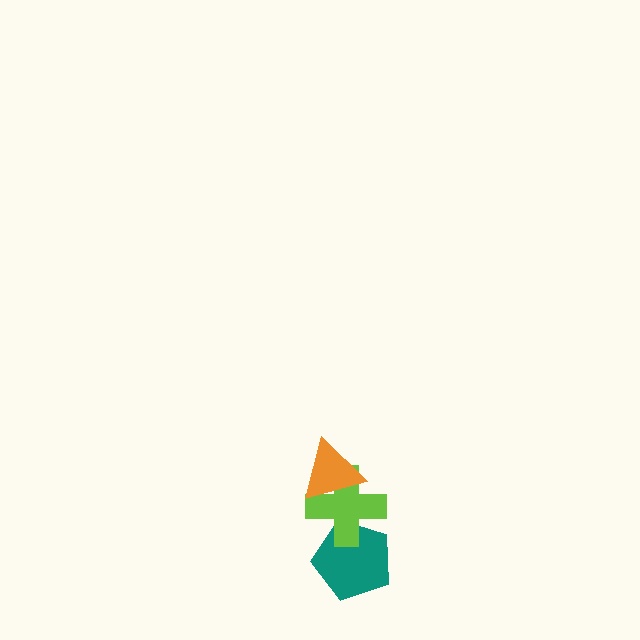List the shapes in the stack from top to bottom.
From top to bottom: the orange triangle, the lime cross, the teal pentagon.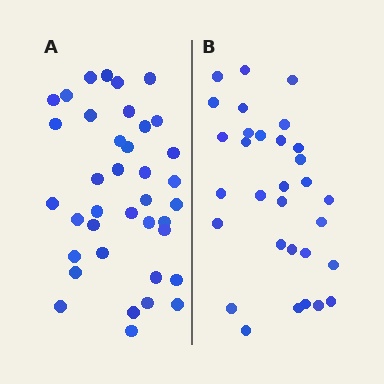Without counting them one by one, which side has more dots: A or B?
Region A (the left region) has more dots.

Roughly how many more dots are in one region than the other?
Region A has roughly 8 or so more dots than region B.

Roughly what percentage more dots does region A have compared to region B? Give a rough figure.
About 25% more.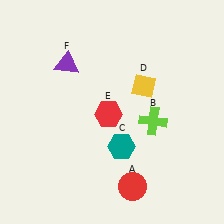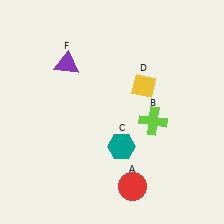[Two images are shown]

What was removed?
The red hexagon (E) was removed in Image 2.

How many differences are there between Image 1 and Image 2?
There is 1 difference between the two images.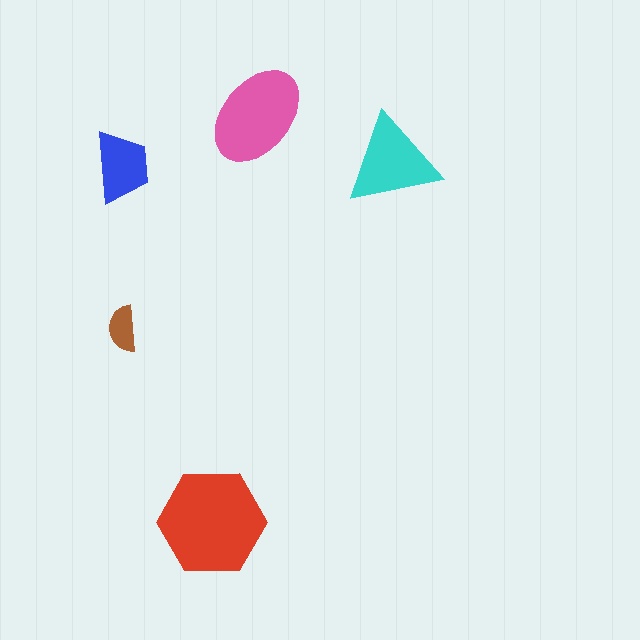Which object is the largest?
The red hexagon.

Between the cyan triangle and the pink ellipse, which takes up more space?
The pink ellipse.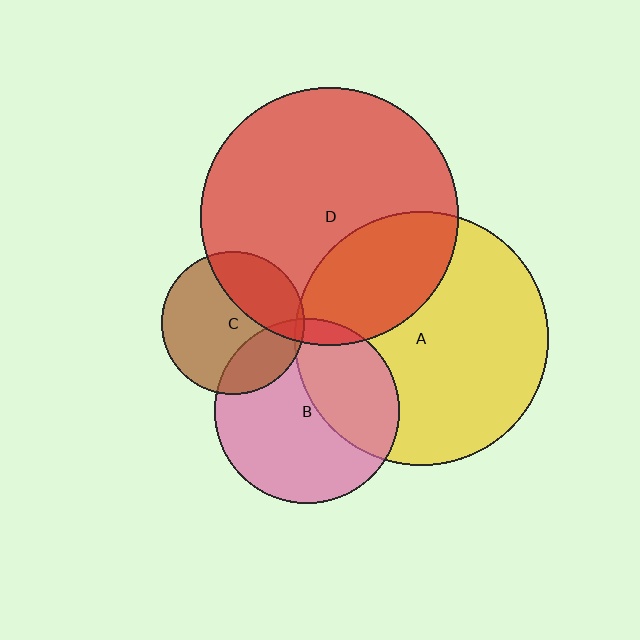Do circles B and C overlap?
Yes.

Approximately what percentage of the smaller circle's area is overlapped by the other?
Approximately 25%.